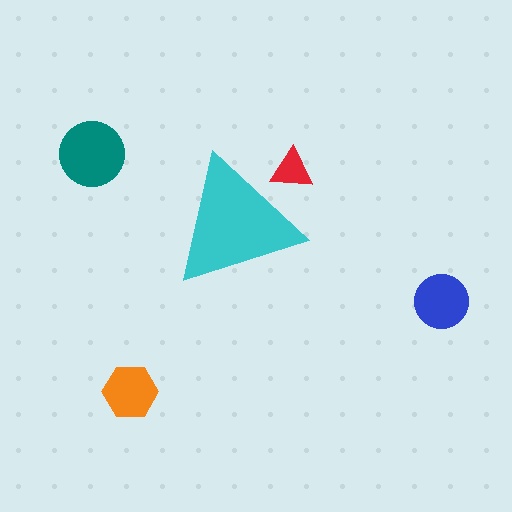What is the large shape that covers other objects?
A cyan triangle.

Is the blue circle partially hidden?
No, the blue circle is fully visible.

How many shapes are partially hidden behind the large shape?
1 shape is partially hidden.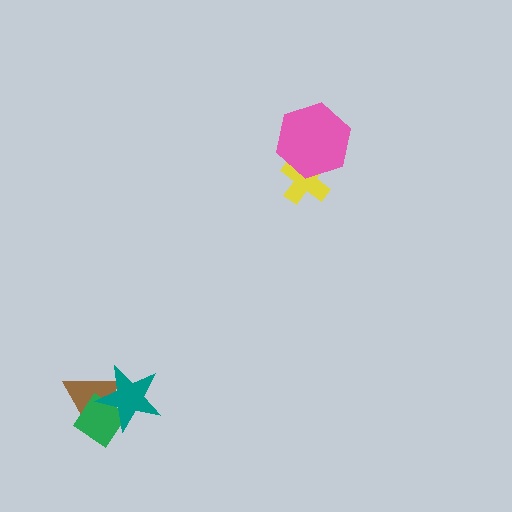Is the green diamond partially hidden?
Yes, it is partially covered by another shape.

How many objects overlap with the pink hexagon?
1 object overlaps with the pink hexagon.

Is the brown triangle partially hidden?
Yes, it is partially covered by another shape.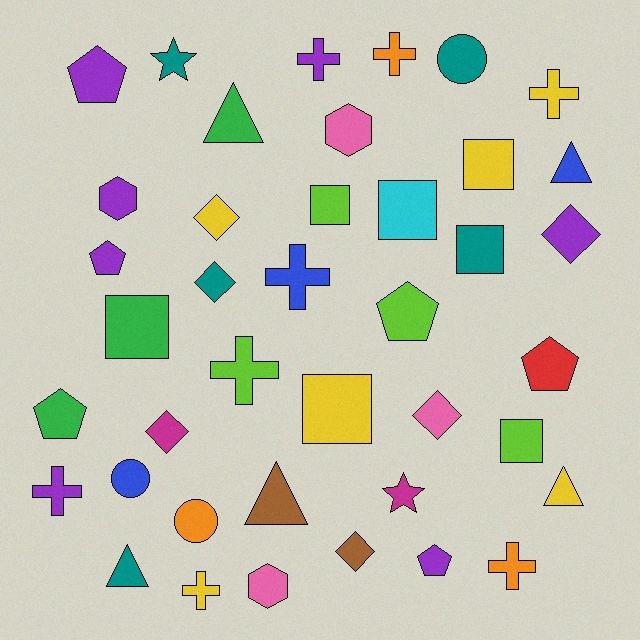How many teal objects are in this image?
There are 5 teal objects.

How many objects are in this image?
There are 40 objects.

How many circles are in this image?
There are 3 circles.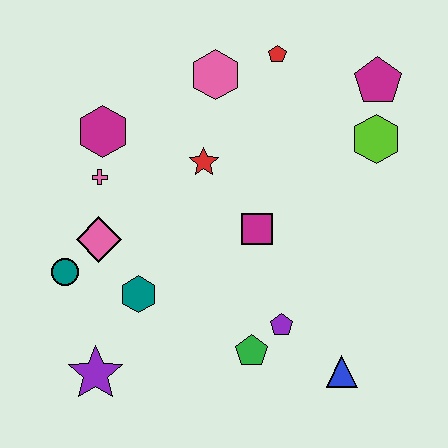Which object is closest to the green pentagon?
The purple pentagon is closest to the green pentagon.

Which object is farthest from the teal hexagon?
The magenta pentagon is farthest from the teal hexagon.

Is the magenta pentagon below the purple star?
No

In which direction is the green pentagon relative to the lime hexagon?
The green pentagon is below the lime hexagon.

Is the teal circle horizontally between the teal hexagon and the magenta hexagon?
No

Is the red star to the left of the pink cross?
No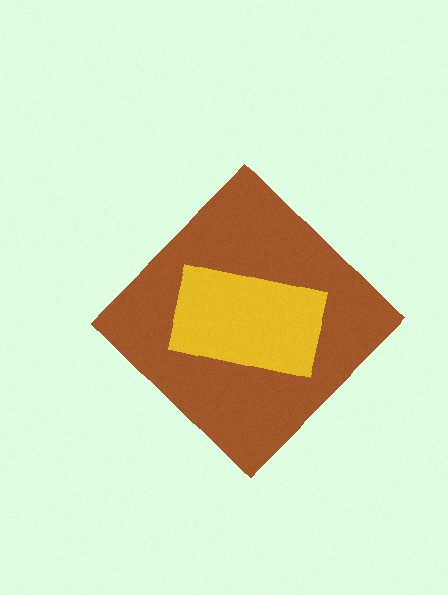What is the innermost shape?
The yellow rectangle.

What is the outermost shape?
The brown diamond.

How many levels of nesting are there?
2.